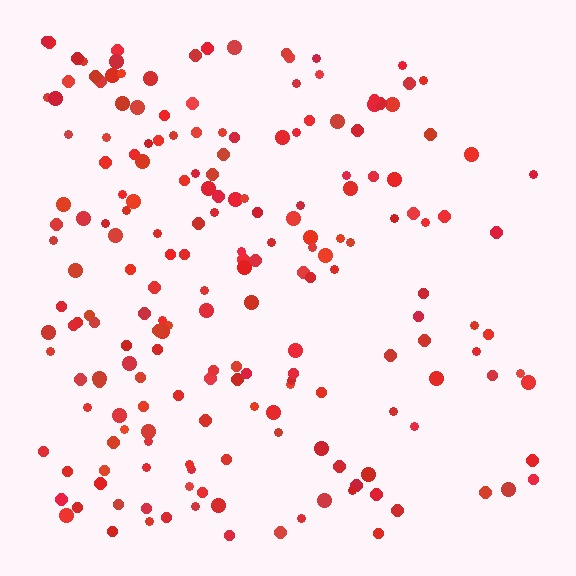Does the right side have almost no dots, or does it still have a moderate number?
Still a moderate number, just noticeably fewer than the left.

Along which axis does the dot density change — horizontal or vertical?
Horizontal.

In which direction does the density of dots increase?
From right to left, with the left side densest.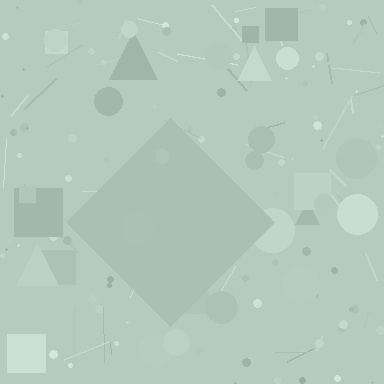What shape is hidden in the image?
A diamond is hidden in the image.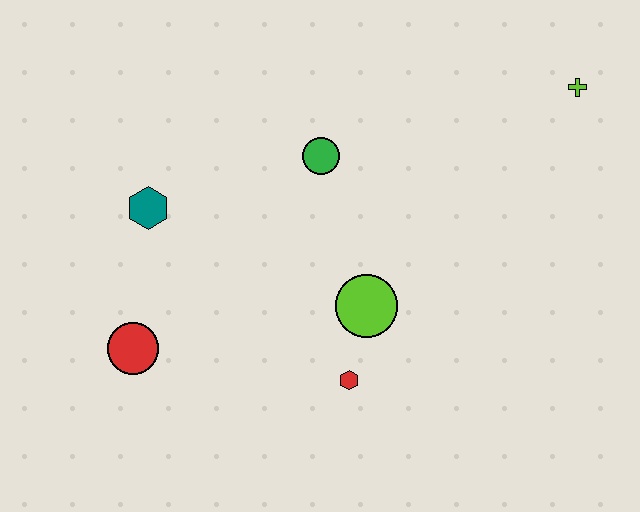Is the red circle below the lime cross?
Yes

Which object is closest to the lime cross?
The green circle is closest to the lime cross.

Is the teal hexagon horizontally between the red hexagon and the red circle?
Yes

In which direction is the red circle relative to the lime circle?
The red circle is to the left of the lime circle.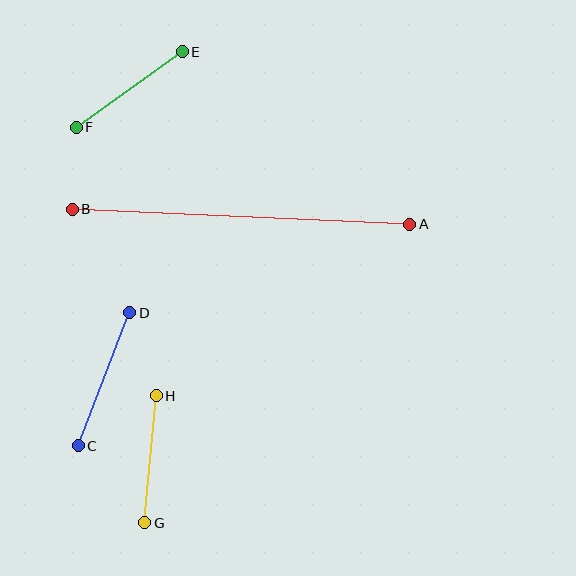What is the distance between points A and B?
The distance is approximately 338 pixels.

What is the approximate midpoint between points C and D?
The midpoint is at approximately (104, 379) pixels.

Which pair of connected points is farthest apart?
Points A and B are farthest apart.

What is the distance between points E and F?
The distance is approximately 130 pixels.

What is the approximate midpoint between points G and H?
The midpoint is at approximately (151, 459) pixels.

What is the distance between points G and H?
The distance is approximately 128 pixels.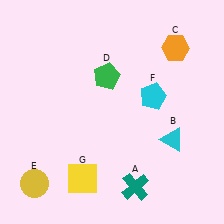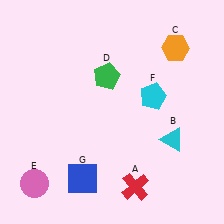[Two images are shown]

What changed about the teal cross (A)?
In Image 1, A is teal. In Image 2, it changed to red.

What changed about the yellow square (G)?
In Image 1, G is yellow. In Image 2, it changed to blue.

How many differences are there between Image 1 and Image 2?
There are 3 differences between the two images.